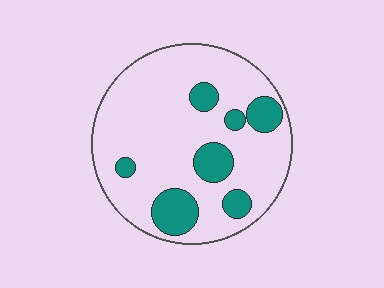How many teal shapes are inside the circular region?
7.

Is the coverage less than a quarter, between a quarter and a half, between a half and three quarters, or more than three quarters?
Less than a quarter.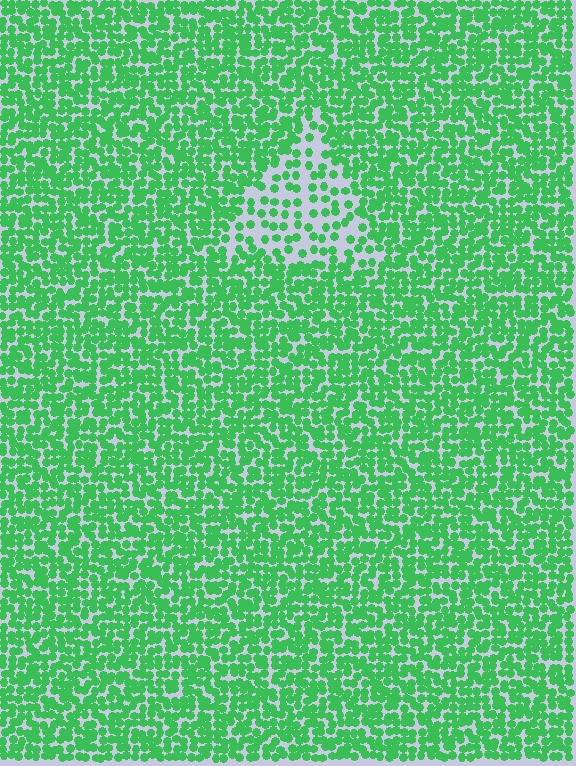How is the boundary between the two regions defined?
The boundary is defined by a change in element density (approximately 2.2x ratio). All elements are the same color, size, and shape.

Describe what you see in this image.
The image contains small green elements arranged at two different densities. A triangle-shaped region is visible where the elements are less densely packed than the surrounding area.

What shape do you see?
I see a triangle.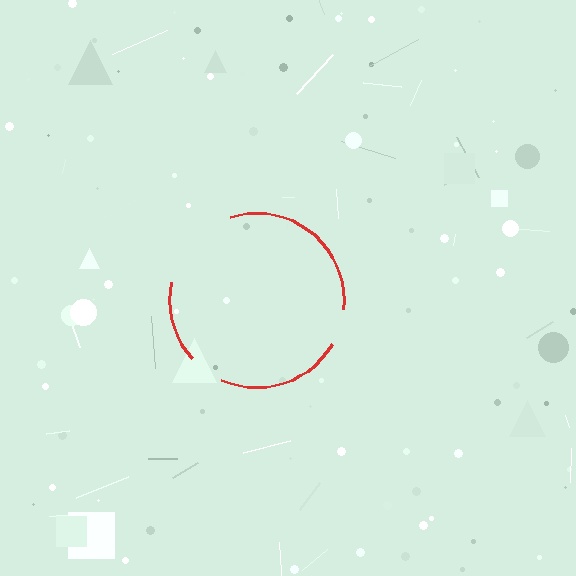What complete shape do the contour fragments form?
The contour fragments form a circle.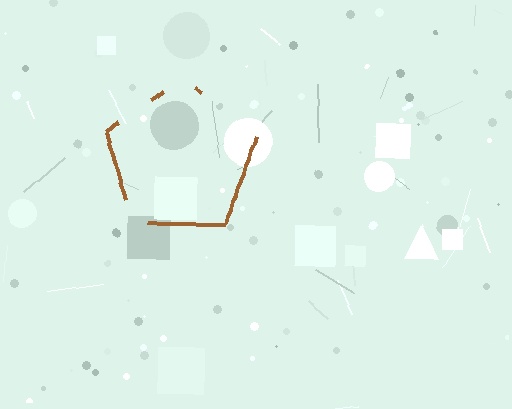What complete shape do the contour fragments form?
The contour fragments form a pentagon.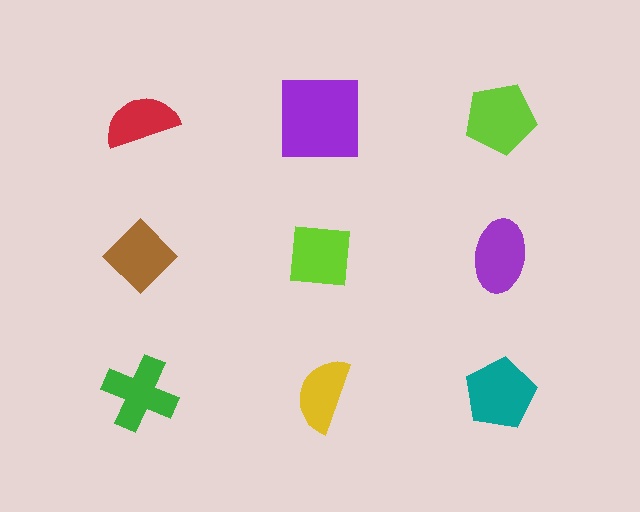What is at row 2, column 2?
A lime square.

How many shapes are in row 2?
3 shapes.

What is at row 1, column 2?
A purple square.